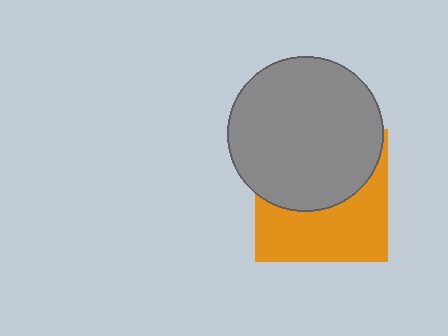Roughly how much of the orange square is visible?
About half of it is visible (roughly 48%).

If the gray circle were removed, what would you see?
You would see the complete orange square.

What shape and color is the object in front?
The object in front is a gray circle.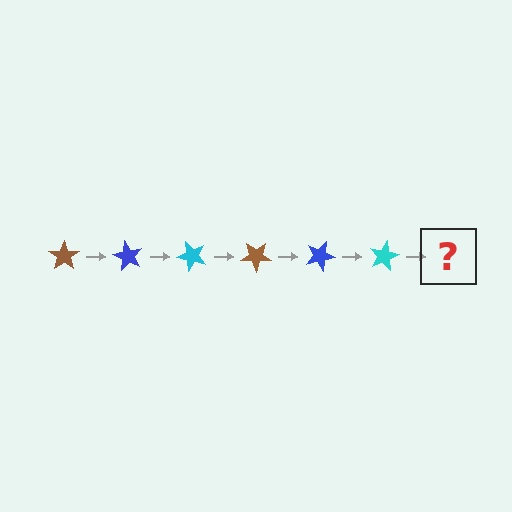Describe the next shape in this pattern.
It should be a brown star, rotated 360 degrees from the start.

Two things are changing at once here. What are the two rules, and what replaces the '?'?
The two rules are that it rotates 60 degrees each step and the color cycles through brown, blue, and cyan. The '?' should be a brown star, rotated 360 degrees from the start.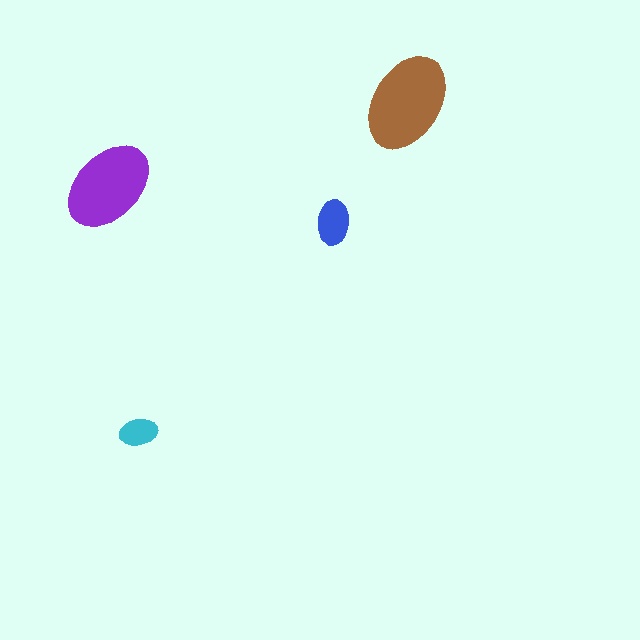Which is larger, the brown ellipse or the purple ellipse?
The brown one.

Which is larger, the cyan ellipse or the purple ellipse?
The purple one.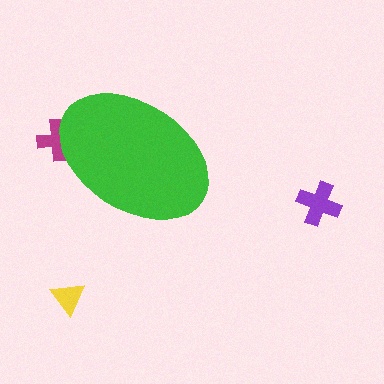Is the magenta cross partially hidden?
Yes, the magenta cross is partially hidden behind the green ellipse.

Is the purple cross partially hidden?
No, the purple cross is fully visible.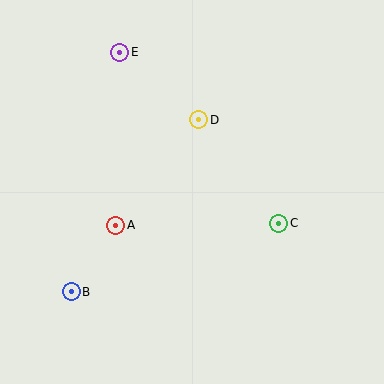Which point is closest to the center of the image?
Point D at (199, 120) is closest to the center.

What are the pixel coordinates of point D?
Point D is at (199, 120).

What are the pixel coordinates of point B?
Point B is at (71, 292).